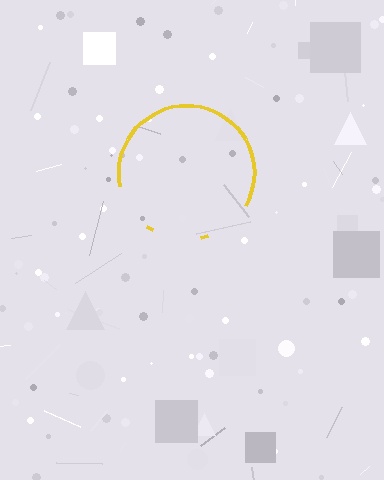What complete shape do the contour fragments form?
The contour fragments form a circle.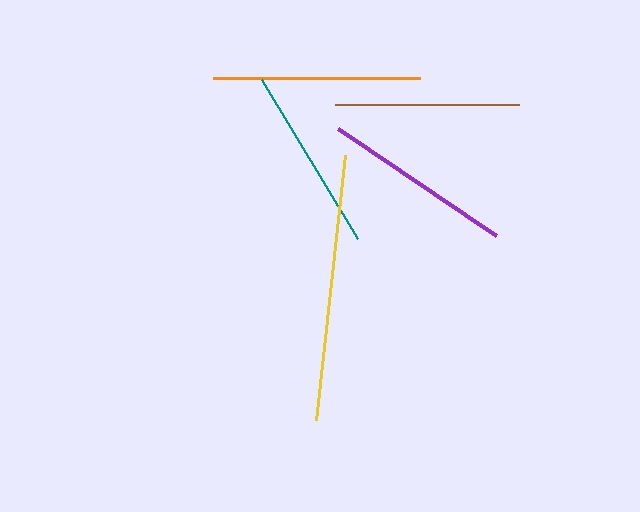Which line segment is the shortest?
The brown line is the shortest at approximately 184 pixels.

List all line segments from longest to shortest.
From longest to shortest: yellow, orange, purple, teal, brown.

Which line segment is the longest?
The yellow line is the longest at approximately 267 pixels.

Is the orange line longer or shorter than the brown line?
The orange line is longer than the brown line.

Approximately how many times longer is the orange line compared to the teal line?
The orange line is approximately 1.1 times the length of the teal line.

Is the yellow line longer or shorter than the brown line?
The yellow line is longer than the brown line.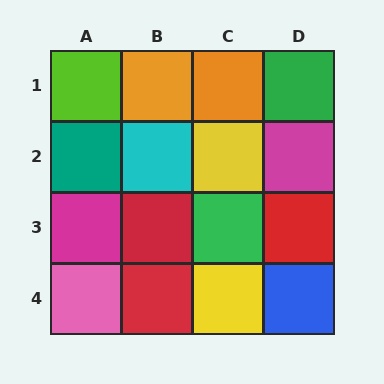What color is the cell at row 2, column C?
Yellow.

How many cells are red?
3 cells are red.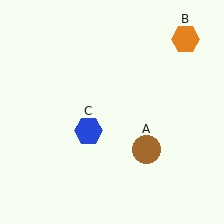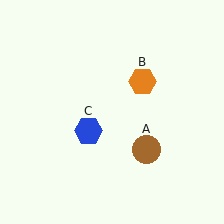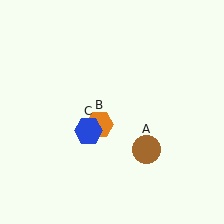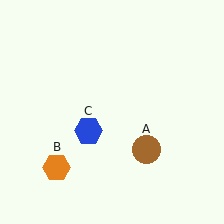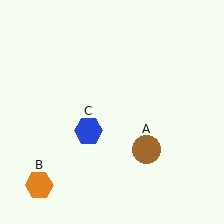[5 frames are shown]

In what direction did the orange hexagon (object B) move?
The orange hexagon (object B) moved down and to the left.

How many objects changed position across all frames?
1 object changed position: orange hexagon (object B).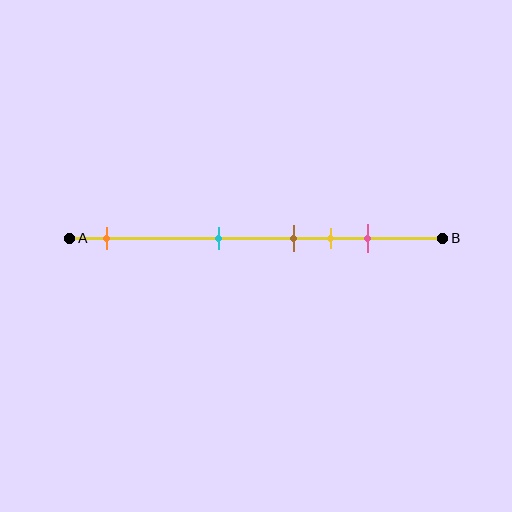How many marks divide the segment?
There are 5 marks dividing the segment.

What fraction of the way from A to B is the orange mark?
The orange mark is approximately 10% (0.1) of the way from A to B.